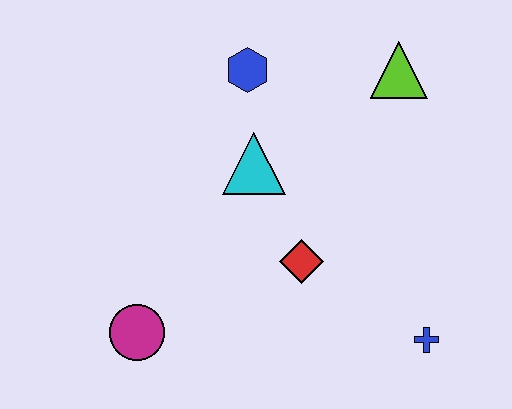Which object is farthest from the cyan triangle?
The blue cross is farthest from the cyan triangle.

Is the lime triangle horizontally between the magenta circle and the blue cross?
Yes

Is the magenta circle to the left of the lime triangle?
Yes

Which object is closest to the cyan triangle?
The blue hexagon is closest to the cyan triangle.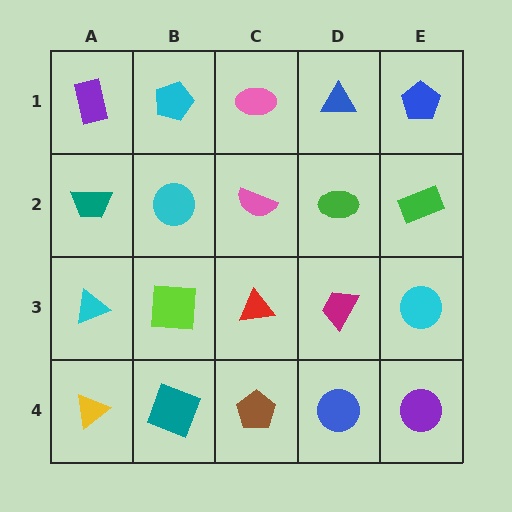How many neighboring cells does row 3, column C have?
4.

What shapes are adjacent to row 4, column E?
A cyan circle (row 3, column E), a blue circle (row 4, column D).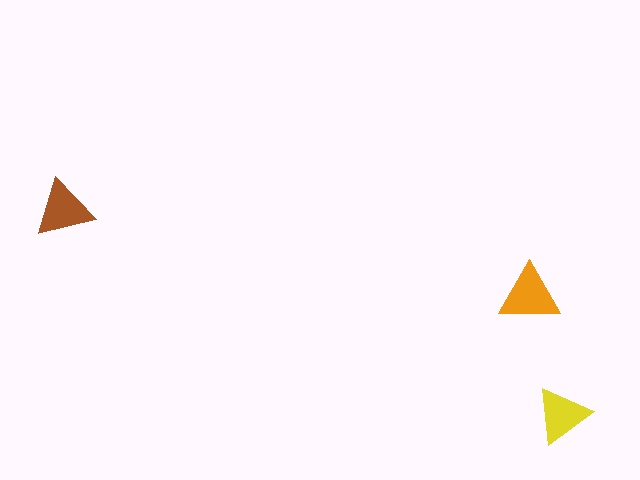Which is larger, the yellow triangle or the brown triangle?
The brown one.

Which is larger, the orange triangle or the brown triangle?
The orange one.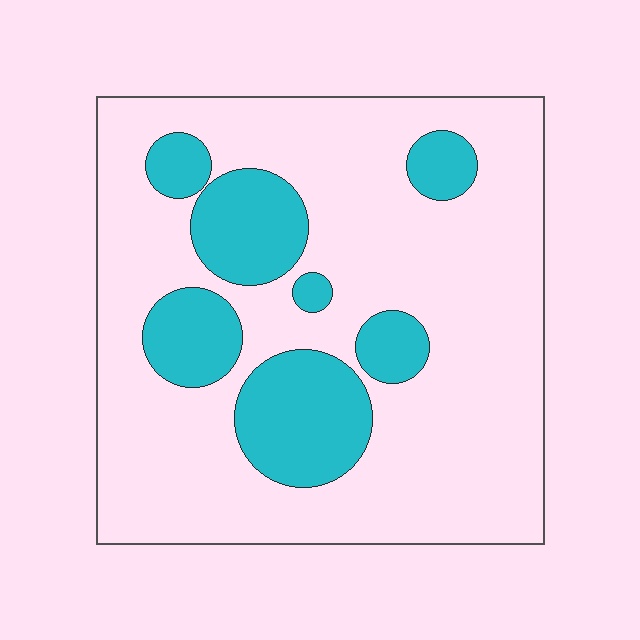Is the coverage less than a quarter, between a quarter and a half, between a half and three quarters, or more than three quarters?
Less than a quarter.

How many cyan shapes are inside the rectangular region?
7.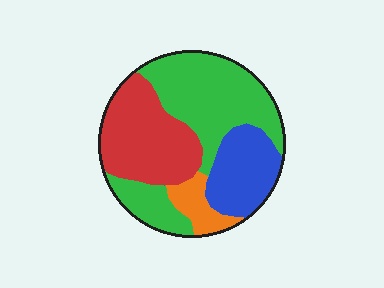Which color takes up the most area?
Green, at roughly 45%.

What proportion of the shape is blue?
Blue covers roughly 20% of the shape.